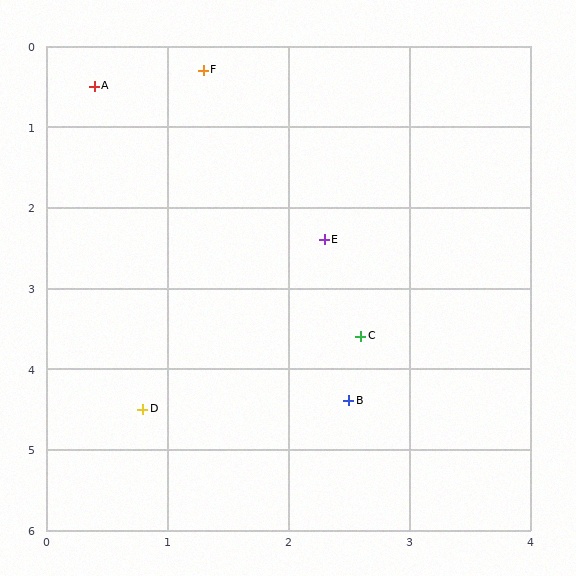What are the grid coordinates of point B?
Point B is at approximately (2.5, 4.4).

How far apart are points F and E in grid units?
Points F and E are about 2.3 grid units apart.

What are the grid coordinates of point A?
Point A is at approximately (0.4, 0.5).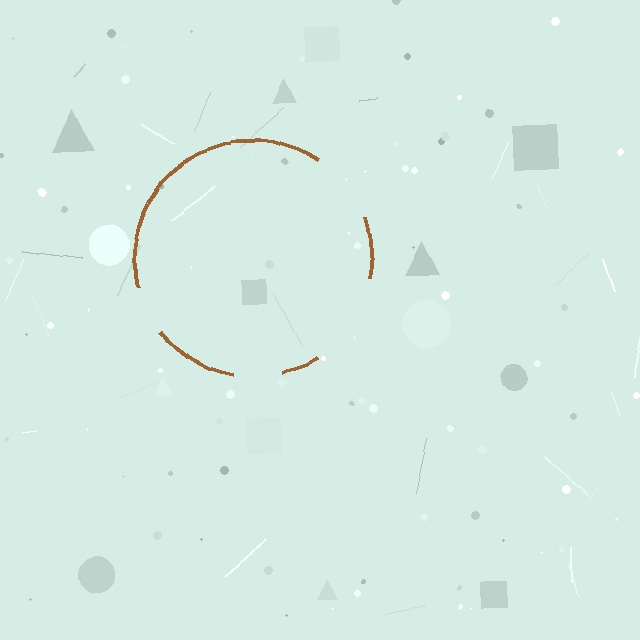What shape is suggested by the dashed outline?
The dashed outline suggests a circle.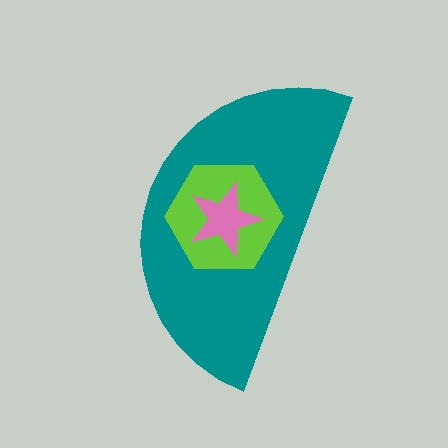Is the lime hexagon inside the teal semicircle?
Yes.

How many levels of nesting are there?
3.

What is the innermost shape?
The pink star.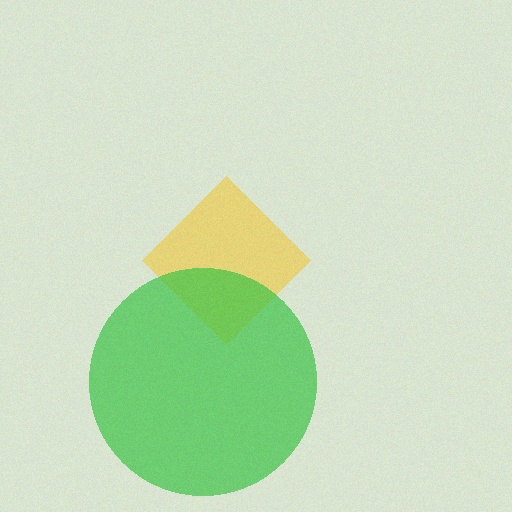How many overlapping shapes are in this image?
There are 2 overlapping shapes in the image.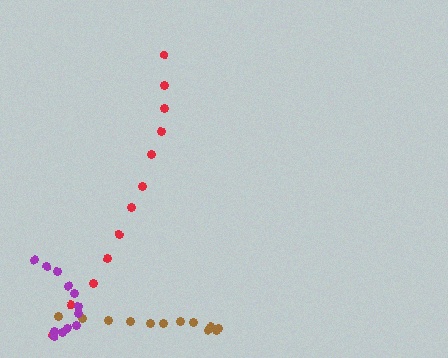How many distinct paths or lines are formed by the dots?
There are 3 distinct paths.